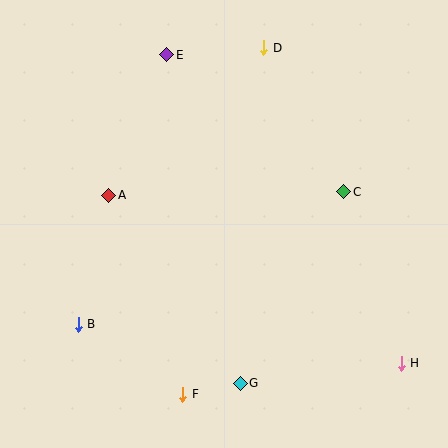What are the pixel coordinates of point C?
Point C is at (344, 192).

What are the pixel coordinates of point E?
Point E is at (167, 55).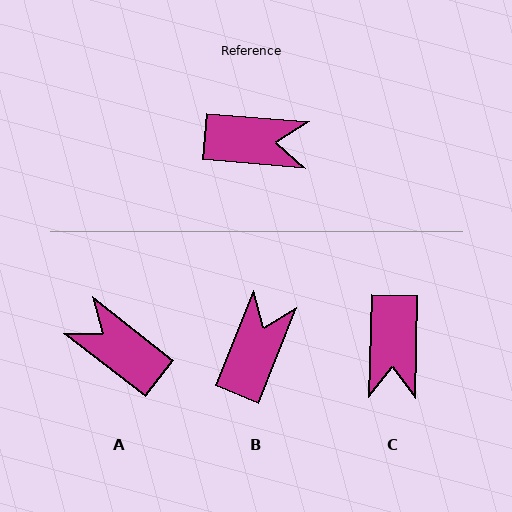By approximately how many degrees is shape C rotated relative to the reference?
Approximately 86 degrees clockwise.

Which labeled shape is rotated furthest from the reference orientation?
A, about 147 degrees away.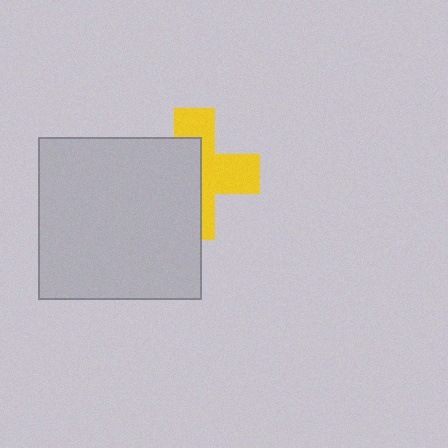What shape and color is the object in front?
The object in front is a light gray square.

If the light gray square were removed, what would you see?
You would see the complete yellow cross.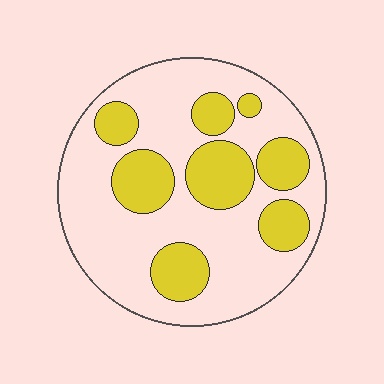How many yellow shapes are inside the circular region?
8.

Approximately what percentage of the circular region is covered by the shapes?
Approximately 30%.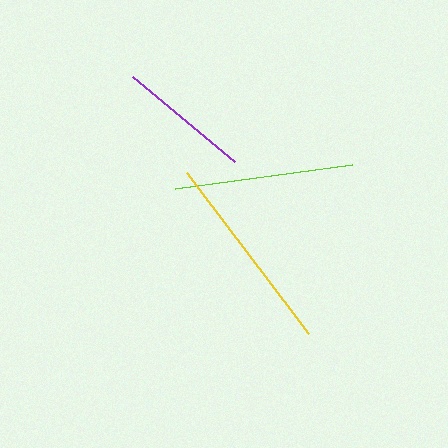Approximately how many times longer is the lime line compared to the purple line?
The lime line is approximately 1.3 times the length of the purple line.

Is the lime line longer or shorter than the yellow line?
The yellow line is longer than the lime line.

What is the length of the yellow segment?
The yellow segment is approximately 203 pixels long.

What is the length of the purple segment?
The purple segment is approximately 133 pixels long.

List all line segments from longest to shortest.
From longest to shortest: yellow, lime, purple.